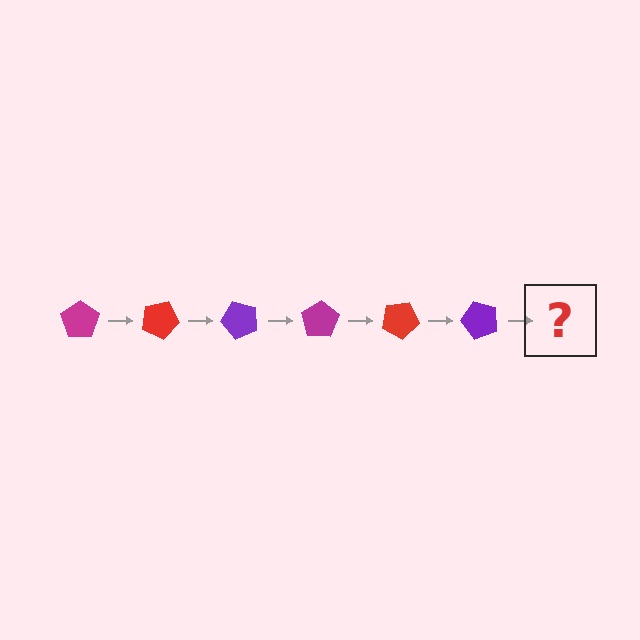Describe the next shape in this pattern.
It should be a magenta pentagon, rotated 150 degrees from the start.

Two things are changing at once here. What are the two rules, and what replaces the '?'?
The two rules are that it rotates 25 degrees each step and the color cycles through magenta, red, and purple. The '?' should be a magenta pentagon, rotated 150 degrees from the start.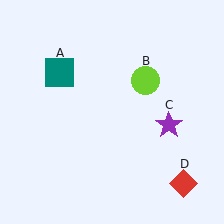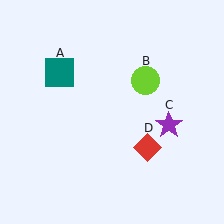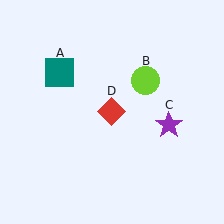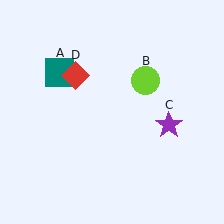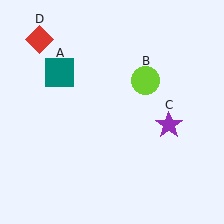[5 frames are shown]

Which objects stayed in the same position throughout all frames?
Teal square (object A) and lime circle (object B) and purple star (object C) remained stationary.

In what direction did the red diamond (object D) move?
The red diamond (object D) moved up and to the left.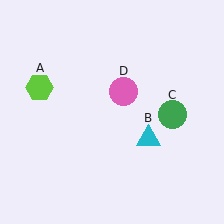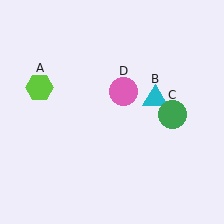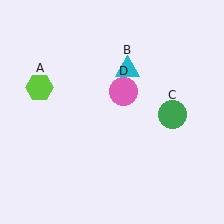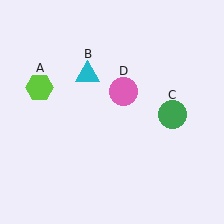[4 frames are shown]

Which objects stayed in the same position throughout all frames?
Lime hexagon (object A) and green circle (object C) and pink circle (object D) remained stationary.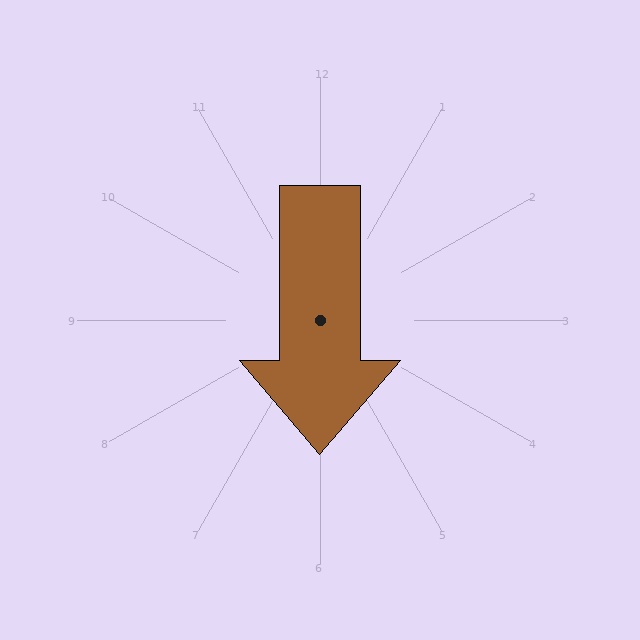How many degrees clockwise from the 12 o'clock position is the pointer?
Approximately 180 degrees.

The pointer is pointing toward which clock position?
Roughly 6 o'clock.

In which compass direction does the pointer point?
South.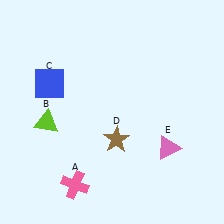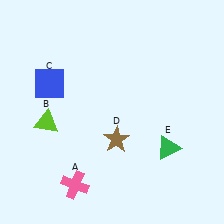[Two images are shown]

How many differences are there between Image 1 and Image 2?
There is 1 difference between the two images.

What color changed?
The triangle (E) changed from pink in Image 1 to green in Image 2.